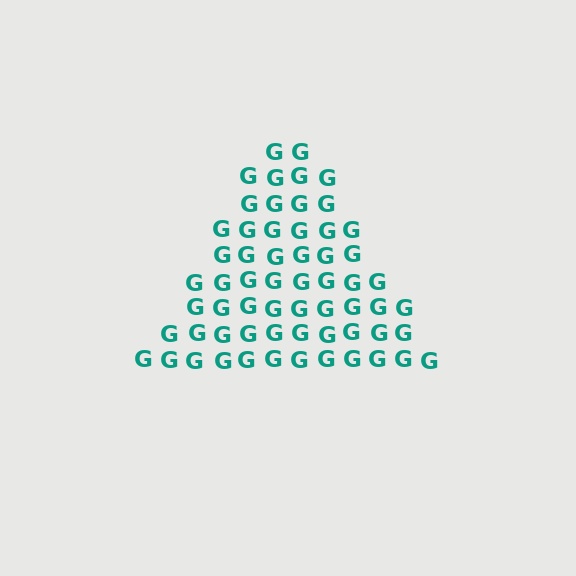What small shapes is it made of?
It is made of small letter G's.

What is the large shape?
The large shape is a triangle.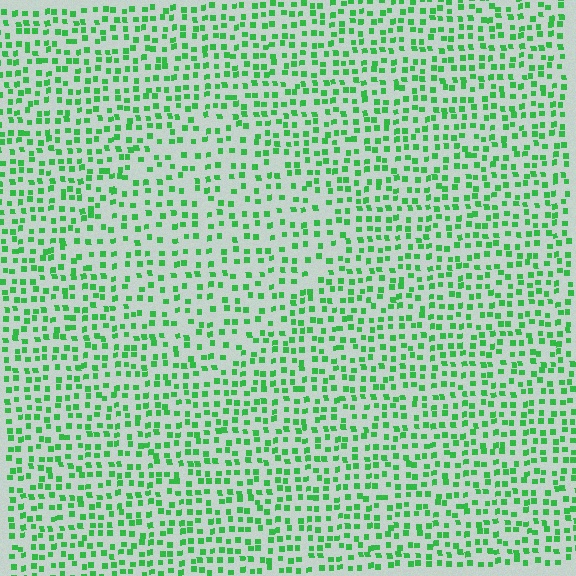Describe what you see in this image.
The image contains small green elements arranged at two different densities. A diamond-shaped region is visible where the elements are less densely packed than the surrounding area.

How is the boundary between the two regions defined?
The boundary is defined by a change in element density (approximately 1.5x ratio). All elements are the same color, size, and shape.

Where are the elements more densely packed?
The elements are more densely packed outside the diamond boundary.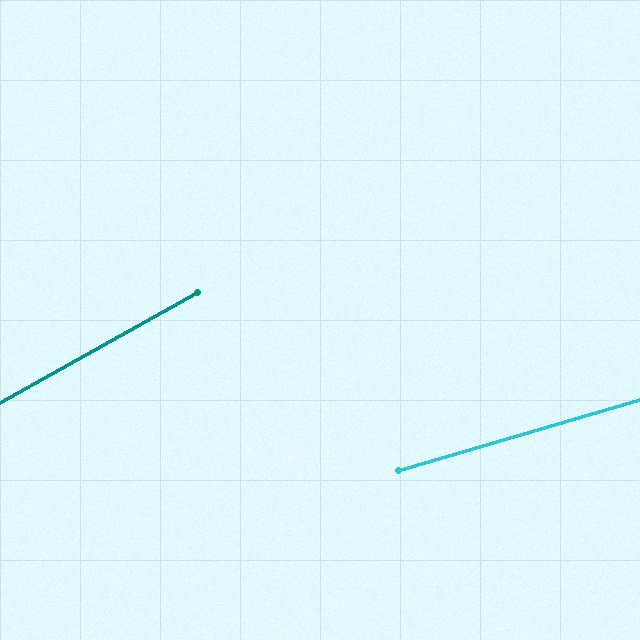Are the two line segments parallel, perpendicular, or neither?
Neither parallel nor perpendicular — they differ by about 13°.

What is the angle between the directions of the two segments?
Approximately 13 degrees.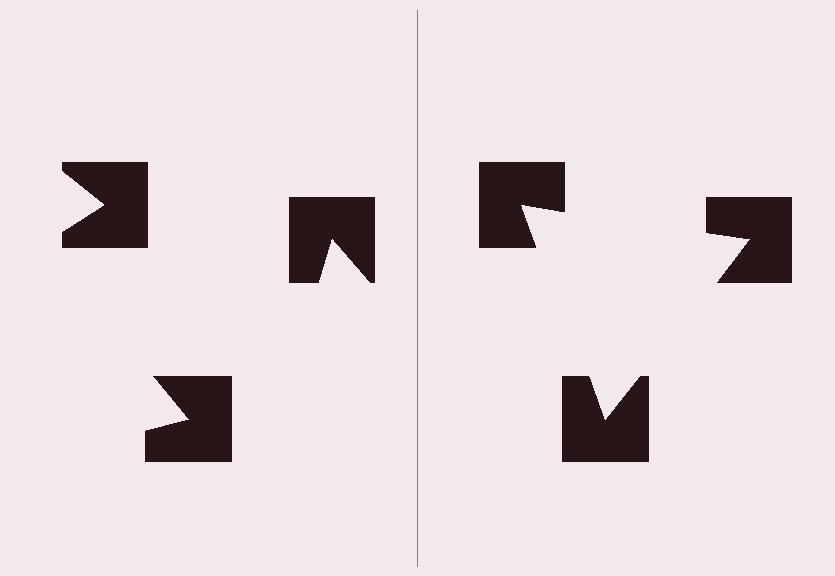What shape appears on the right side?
An illusory triangle.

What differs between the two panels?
The notched squares are positioned identically on both sides; only the wedge orientations differ. On the right they align to a triangle; on the left they are misaligned.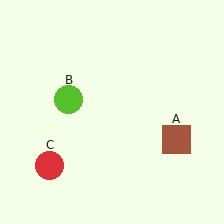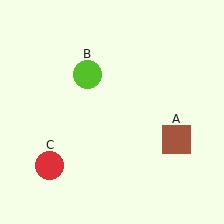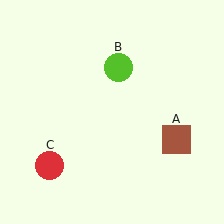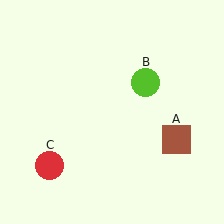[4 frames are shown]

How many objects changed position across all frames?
1 object changed position: lime circle (object B).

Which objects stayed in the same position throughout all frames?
Brown square (object A) and red circle (object C) remained stationary.